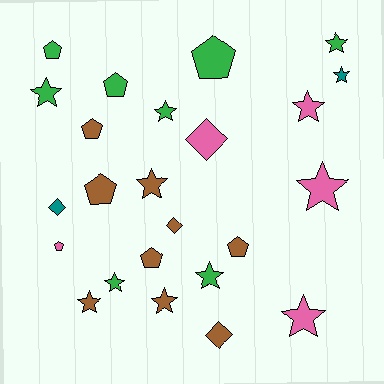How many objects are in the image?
There are 24 objects.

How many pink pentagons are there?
There is 1 pink pentagon.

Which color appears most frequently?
Brown, with 9 objects.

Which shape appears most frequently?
Star, with 12 objects.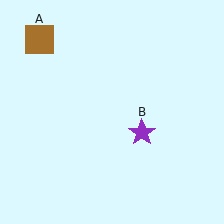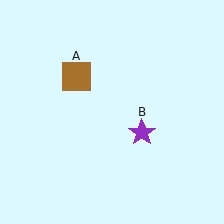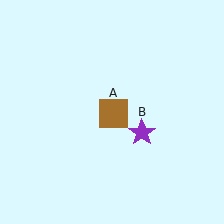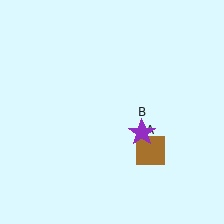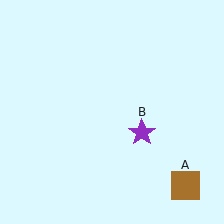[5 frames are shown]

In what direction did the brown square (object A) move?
The brown square (object A) moved down and to the right.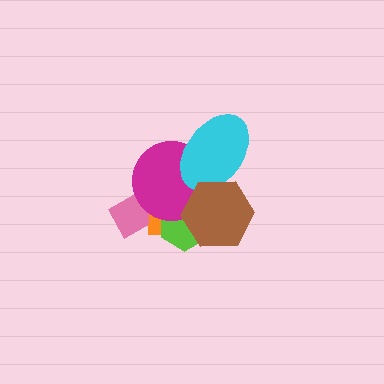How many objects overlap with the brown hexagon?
4 objects overlap with the brown hexagon.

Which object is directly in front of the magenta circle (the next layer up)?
The cyan ellipse is directly in front of the magenta circle.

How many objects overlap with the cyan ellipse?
3 objects overlap with the cyan ellipse.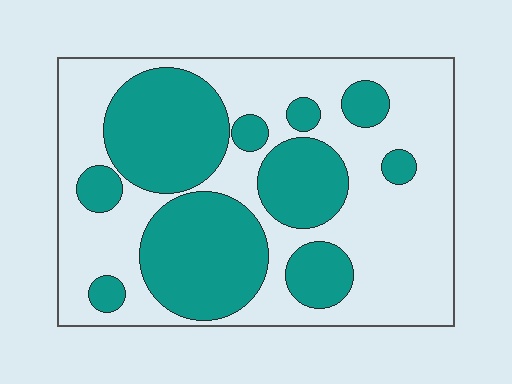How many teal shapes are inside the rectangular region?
10.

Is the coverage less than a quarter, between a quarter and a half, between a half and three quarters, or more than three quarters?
Between a quarter and a half.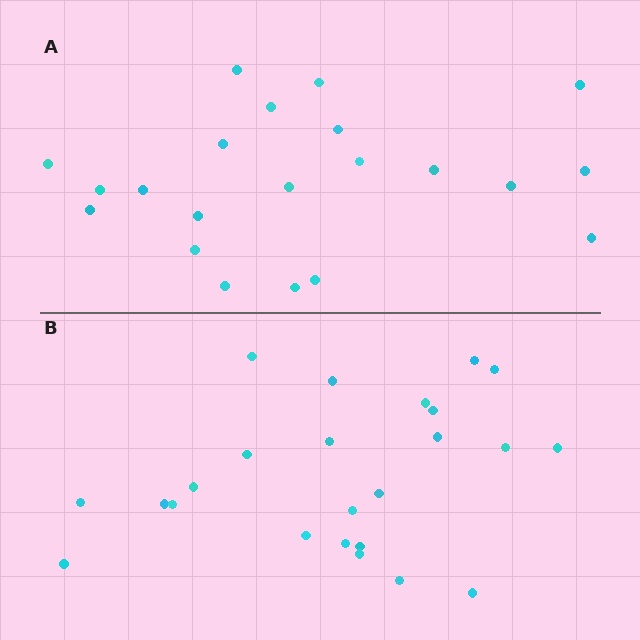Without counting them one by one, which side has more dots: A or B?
Region B (the bottom region) has more dots.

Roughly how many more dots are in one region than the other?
Region B has just a few more — roughly 2 or 3 more dots than region A.